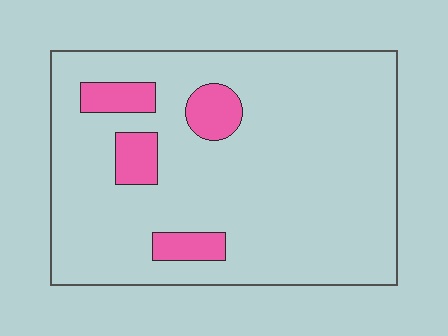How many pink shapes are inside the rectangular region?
4.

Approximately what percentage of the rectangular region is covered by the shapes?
Approximately 10%.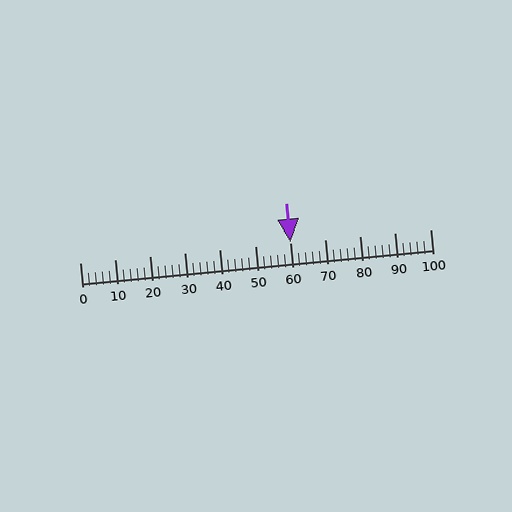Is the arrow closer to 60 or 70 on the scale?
The arrow is closer to 60.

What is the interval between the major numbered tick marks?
The major tick marks are spaced 10 units apart.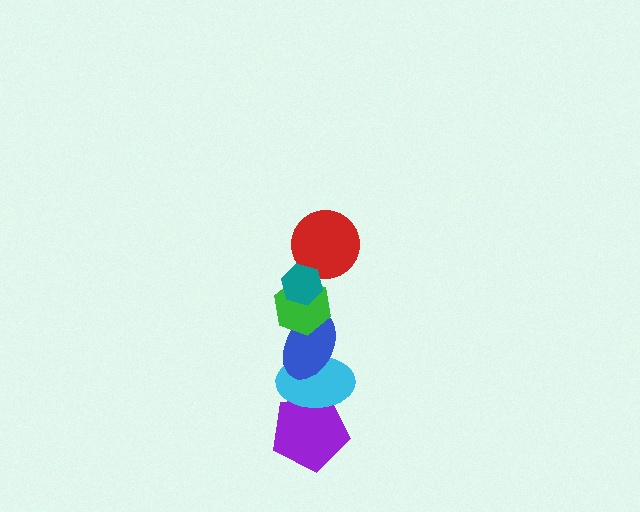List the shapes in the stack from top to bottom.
From top to bottom: the teal hexagon, the red circle, the green hexagon, the blue ellipse, the cyan ellipse, the purple pentagon.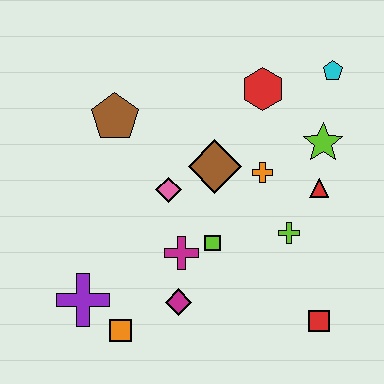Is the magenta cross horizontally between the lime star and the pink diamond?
Yes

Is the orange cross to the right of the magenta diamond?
Yes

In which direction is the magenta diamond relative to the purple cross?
The magenta diamond is to the right of the purple cross.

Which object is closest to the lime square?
The magenta cross is closest to the lime square.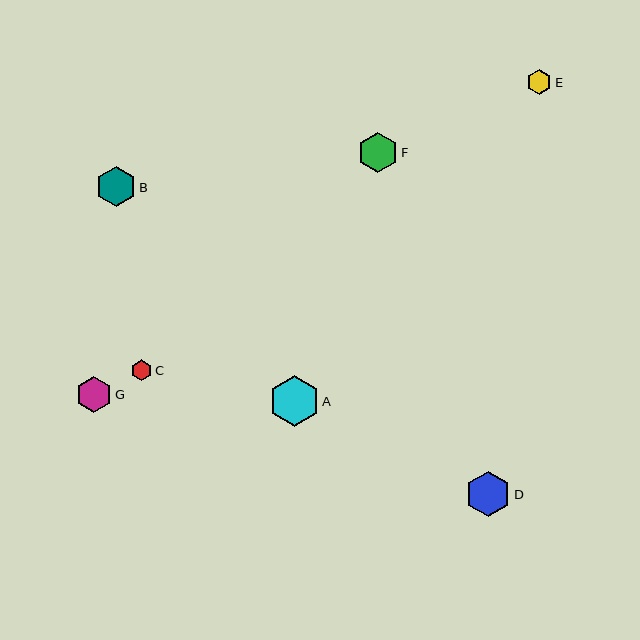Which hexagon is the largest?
Hexagon A is the largest with a size of approximately 51 pixels.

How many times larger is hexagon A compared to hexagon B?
Hexagon A is approximately 1.3 times the size of hexagon B.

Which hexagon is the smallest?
Hexagon C is the smallest with a size of approximately 21 pixels.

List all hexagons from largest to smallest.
From largest to smallest: A, D, F, B, G, E, C.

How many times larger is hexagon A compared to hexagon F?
Hexagon A is approximately 1.3 times the size of hexagon F.